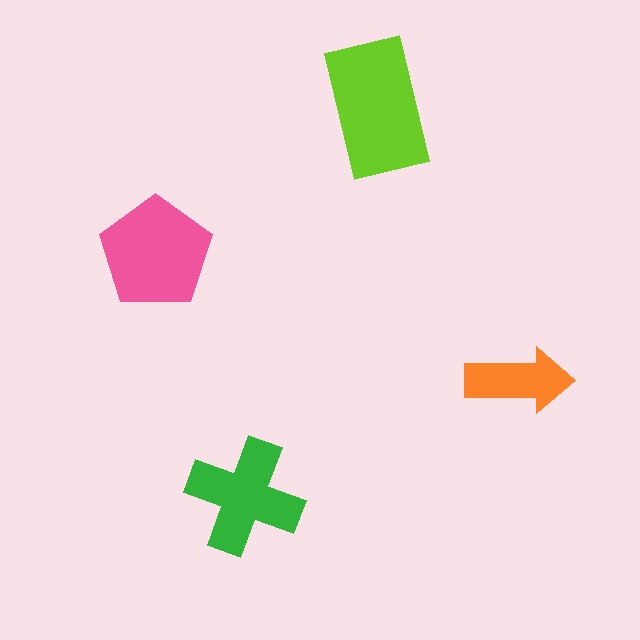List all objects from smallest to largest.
The orange arrow, the green cross, the pink pentagon, the lime rectangle.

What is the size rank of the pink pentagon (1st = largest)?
2nd.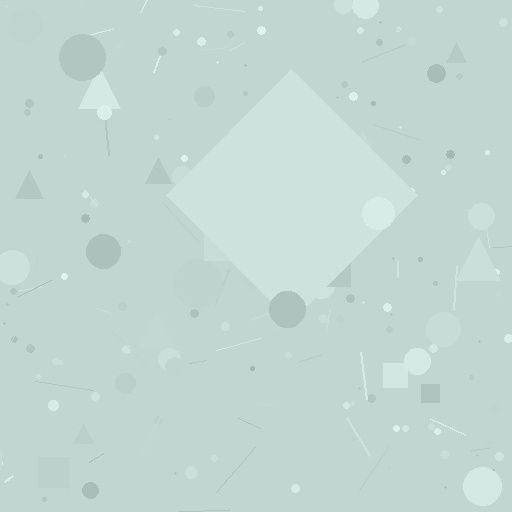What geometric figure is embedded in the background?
A diamond is embedded in the background.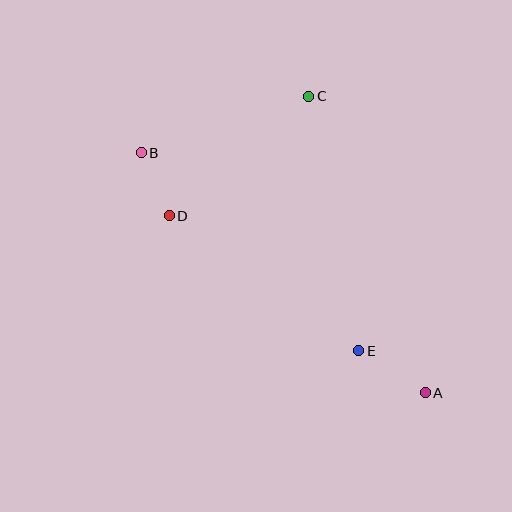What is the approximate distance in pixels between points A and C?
The distance between A and C is approximately 318 pixels.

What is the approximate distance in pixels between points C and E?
The distance between C and E is approximately 259 pixels.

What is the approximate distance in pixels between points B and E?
The distance between B and E is approximately 294 pixels.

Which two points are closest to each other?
Points B and D are closest to each other.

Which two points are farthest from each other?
Points A and B are farthest from each other.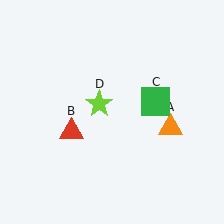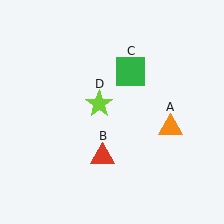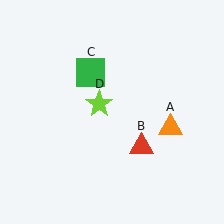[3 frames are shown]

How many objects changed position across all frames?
2 objects changed position: red triangle (object B), green square (object C).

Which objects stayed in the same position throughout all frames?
Orange triangle (object A) and lime star (object D) remained stationary.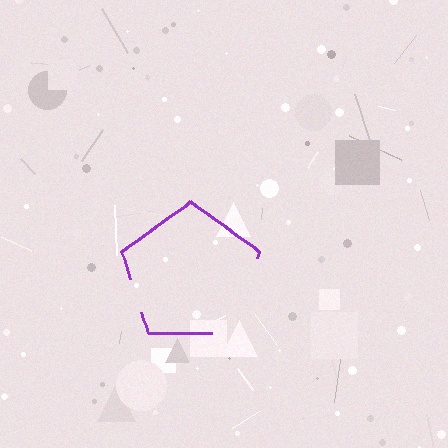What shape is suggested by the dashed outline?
The dashed outline suggests a pentagon.